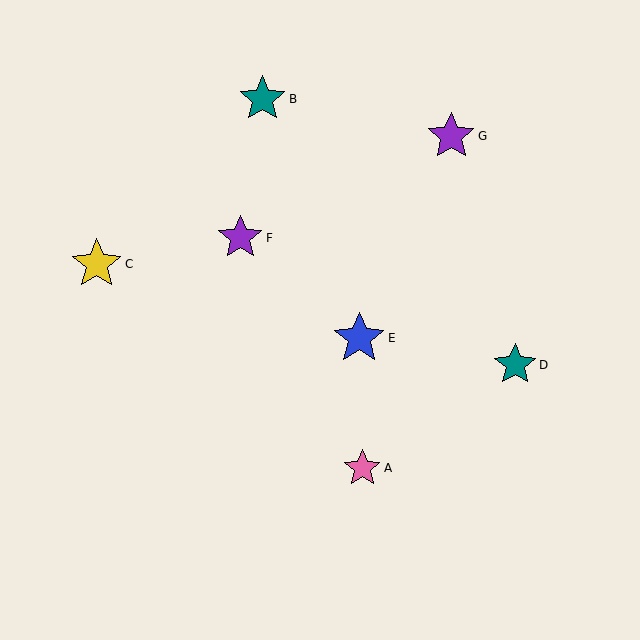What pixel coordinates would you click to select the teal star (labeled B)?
Click at (262, 99) to select the teal star B.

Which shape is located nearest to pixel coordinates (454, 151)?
The purple star (labeled G) at (451, 136) is nearest to that location.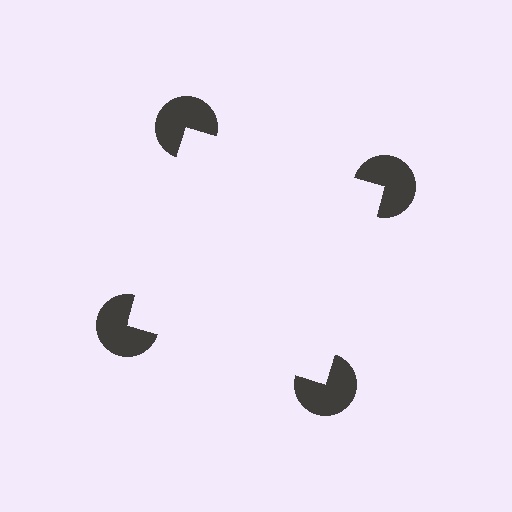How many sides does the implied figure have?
4 sides.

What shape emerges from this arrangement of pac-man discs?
An illusory square — its edges are inferred from the aligned wedge cuts in the pac-man discs, not physically drawn.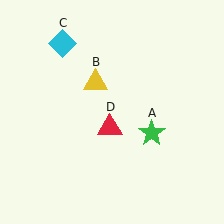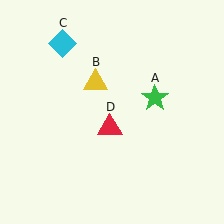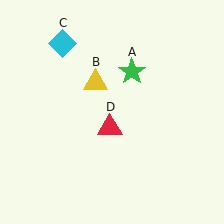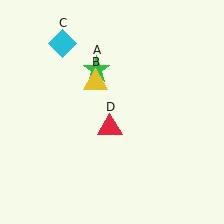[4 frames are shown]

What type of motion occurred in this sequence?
The green star (object A) rotated counterclockwise around the center of the scene.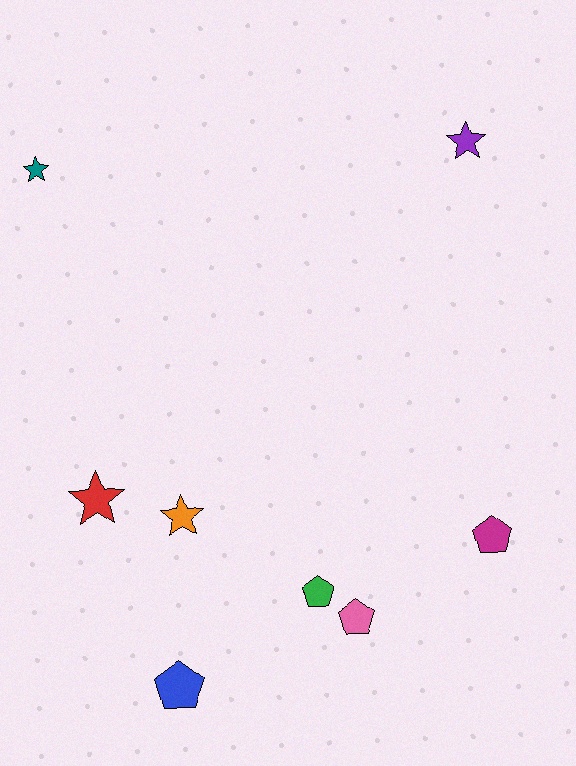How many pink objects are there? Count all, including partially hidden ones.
There is 1 pink object.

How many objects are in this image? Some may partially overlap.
There are 8 objects.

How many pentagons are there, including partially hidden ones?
There are 4 pentagons.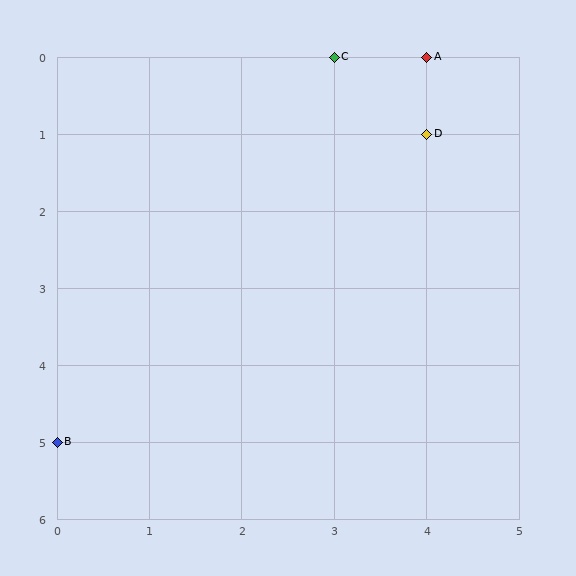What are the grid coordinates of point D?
Point D is at grid coordinates (4, 1).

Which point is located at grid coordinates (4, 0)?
Point A is at (4, 0).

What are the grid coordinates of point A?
Point A is at grid coordinates (4, 0).